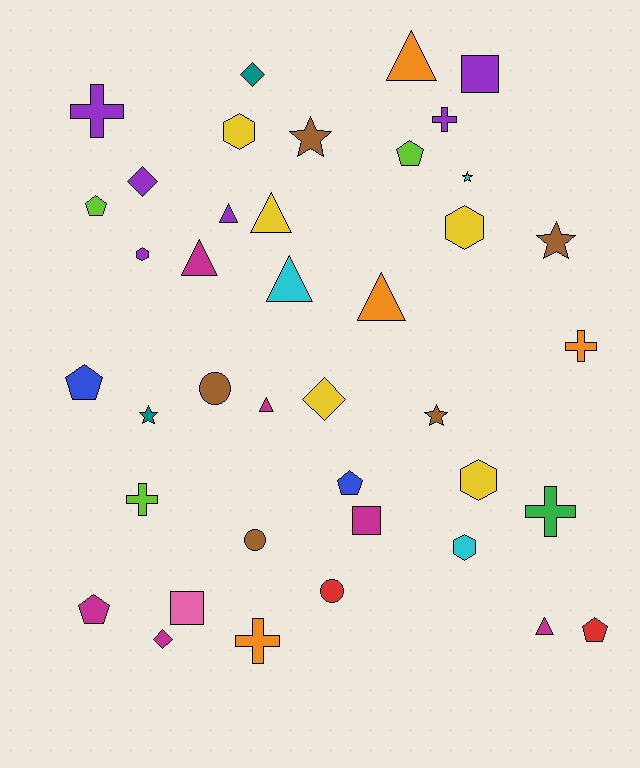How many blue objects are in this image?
There are 2 blue objects.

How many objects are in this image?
There are 40 objects.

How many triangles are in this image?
There are 8 triangles.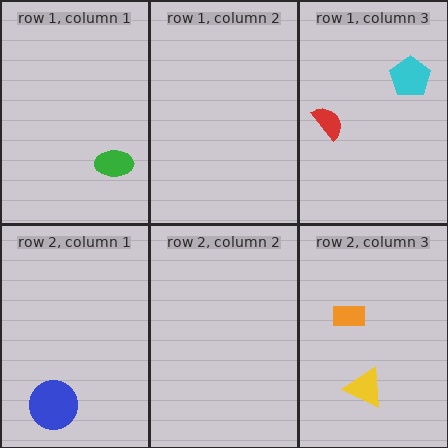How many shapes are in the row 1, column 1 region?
1.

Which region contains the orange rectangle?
The row 2, column 3 region.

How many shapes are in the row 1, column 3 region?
2.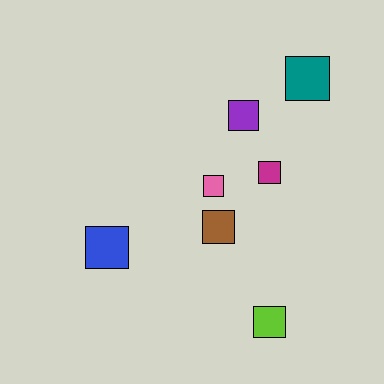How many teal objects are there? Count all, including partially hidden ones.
There is 1 teal object.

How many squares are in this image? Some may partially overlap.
There are 7 squares.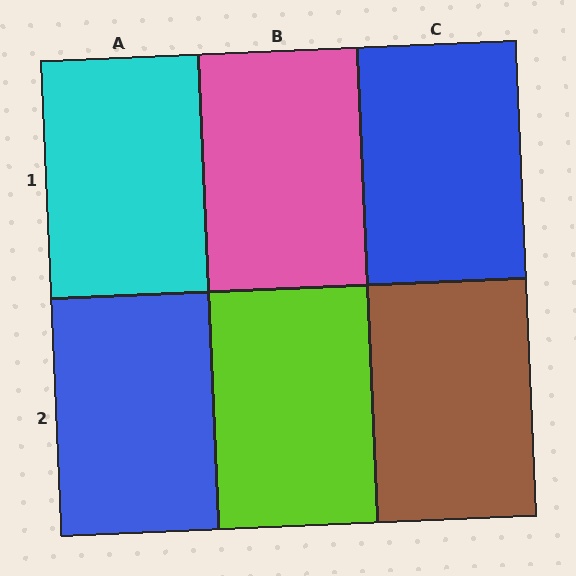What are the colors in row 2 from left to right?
Blue, lime, brown.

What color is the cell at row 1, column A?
Cyan.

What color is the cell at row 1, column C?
Blue.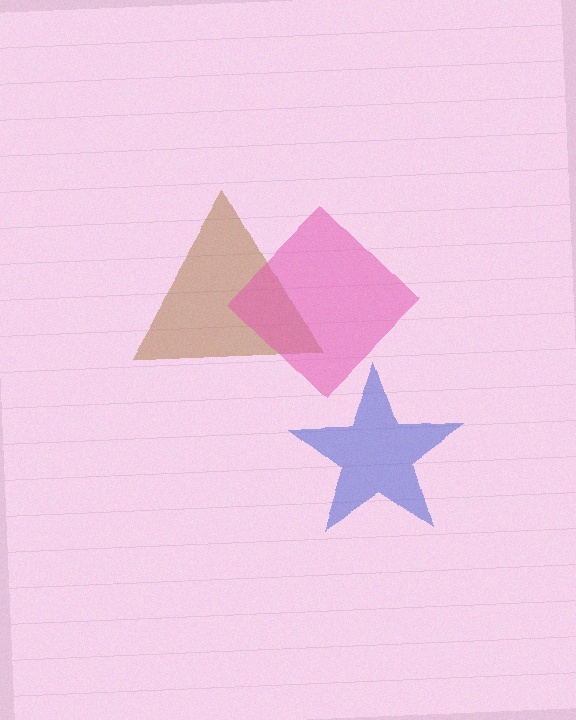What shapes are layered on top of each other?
The layered shapes are: a brown triangle, a blue star, a pink diamond.